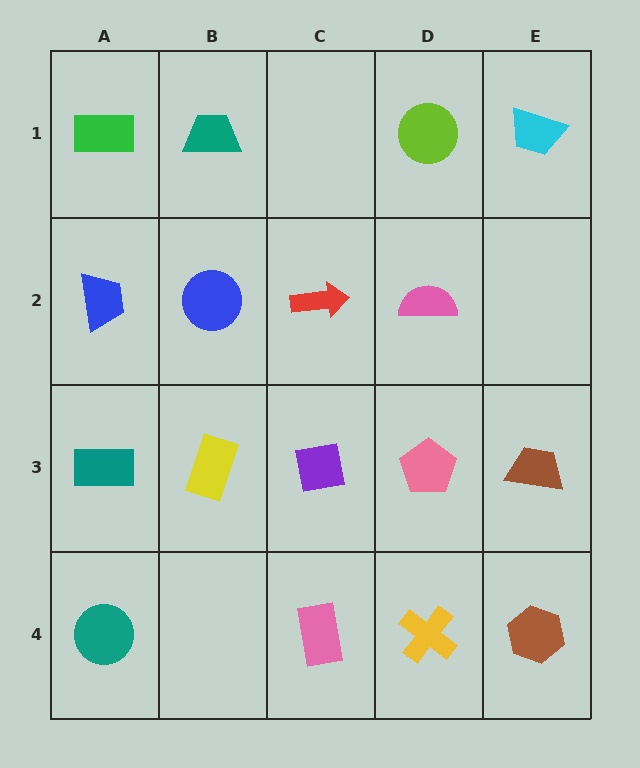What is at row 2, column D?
A pink semicircle.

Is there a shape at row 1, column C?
No, that cell is empty.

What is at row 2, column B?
A blue circle.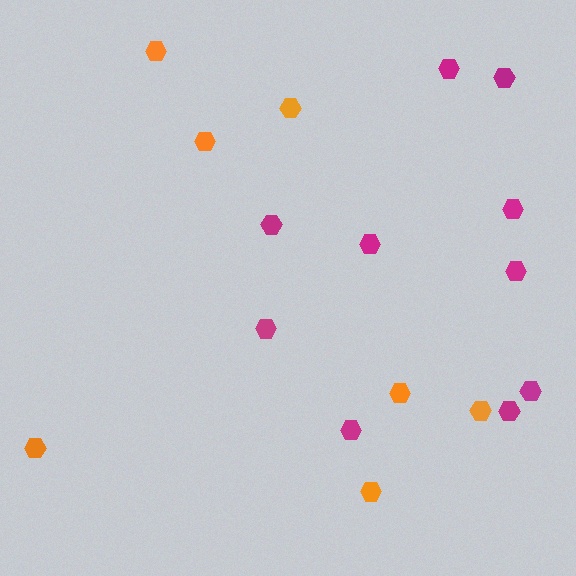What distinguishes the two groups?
There are 2 groups: one group of magenta hexagons (10) and one group of orange hexagons (7).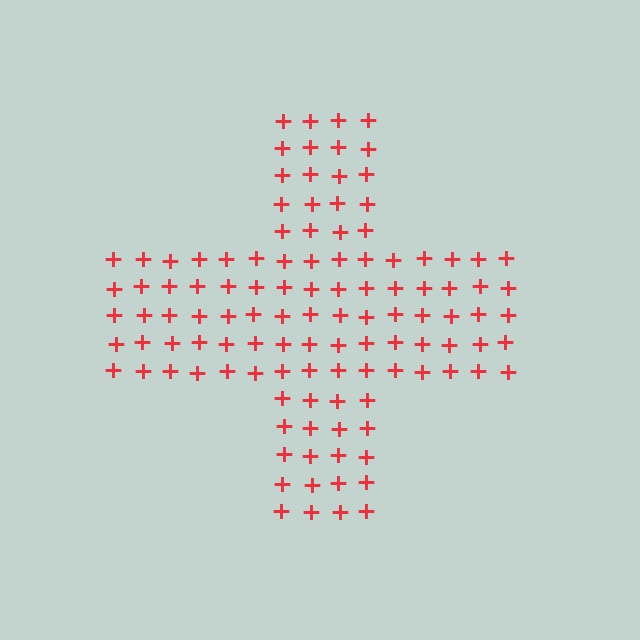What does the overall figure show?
The overall figure shows a cross.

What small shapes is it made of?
It is made of small plus signs.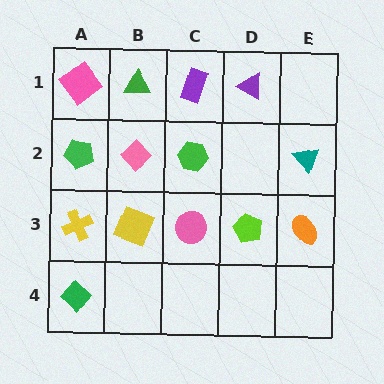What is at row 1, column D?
A purple triangle.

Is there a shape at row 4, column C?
No, that cell is empty.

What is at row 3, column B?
A yellow square.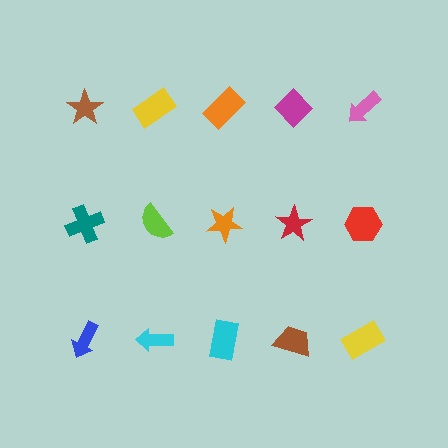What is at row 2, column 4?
A red star.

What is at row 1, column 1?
A brown star.